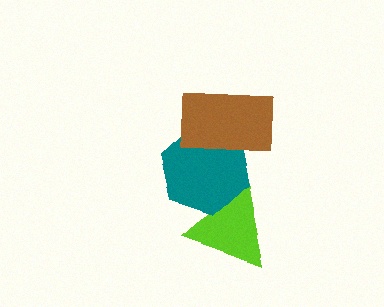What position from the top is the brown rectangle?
The brown rectangle is 1st from the top.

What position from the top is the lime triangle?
The lime triangle is 3rd from the top.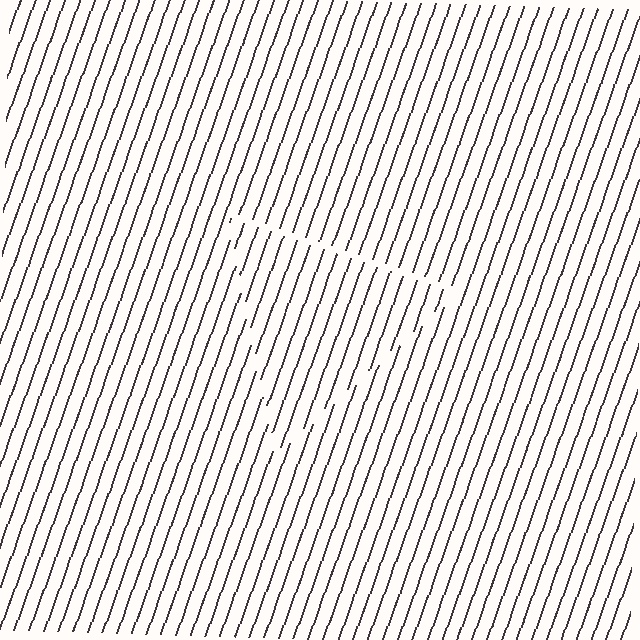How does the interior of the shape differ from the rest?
The interior of the shape contains the same grating, shifted by half a period — the contour is defined by the phase discontinuity where line-ends from the inner and outer gratings abut.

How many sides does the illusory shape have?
3 sides — the line-ends trace a triangle.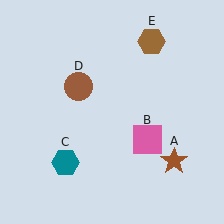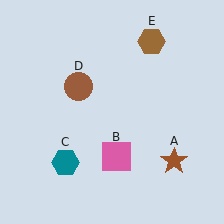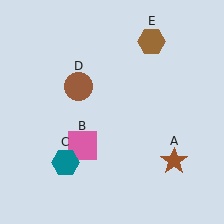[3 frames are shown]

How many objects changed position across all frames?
1 object changed position: pink square (object B).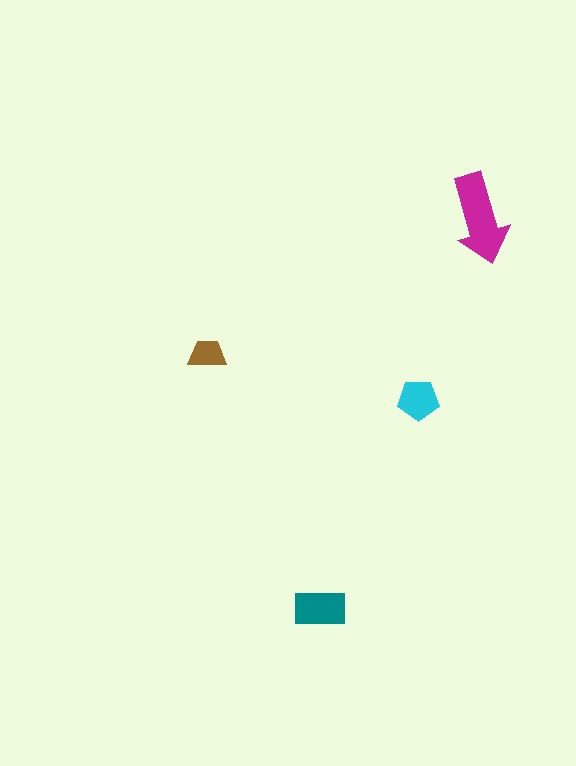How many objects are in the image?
There are 4 objects in the image.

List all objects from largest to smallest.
The magenta arrow, the teal rectangle, the cyan pentagon, the brown trapezoid.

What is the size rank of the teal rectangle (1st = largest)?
2nd.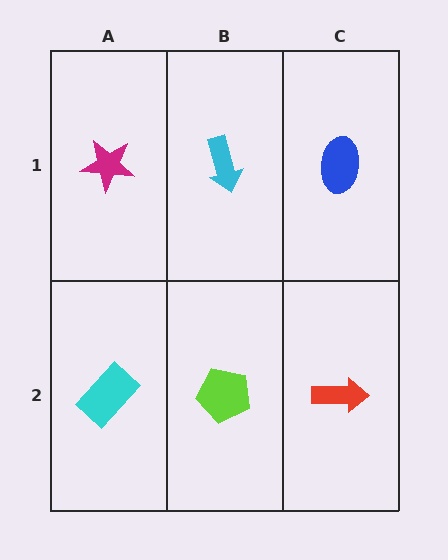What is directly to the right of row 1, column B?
A blue ellipse.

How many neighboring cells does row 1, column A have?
2.